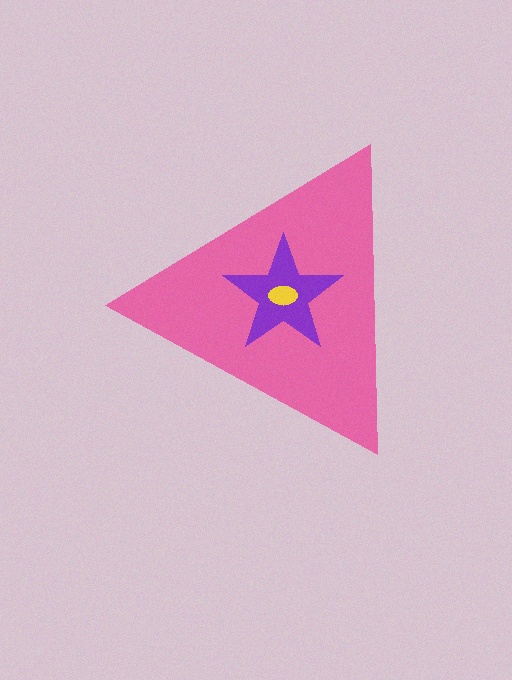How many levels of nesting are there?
3.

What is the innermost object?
The yellow ellipse.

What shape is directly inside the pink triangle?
The purple star.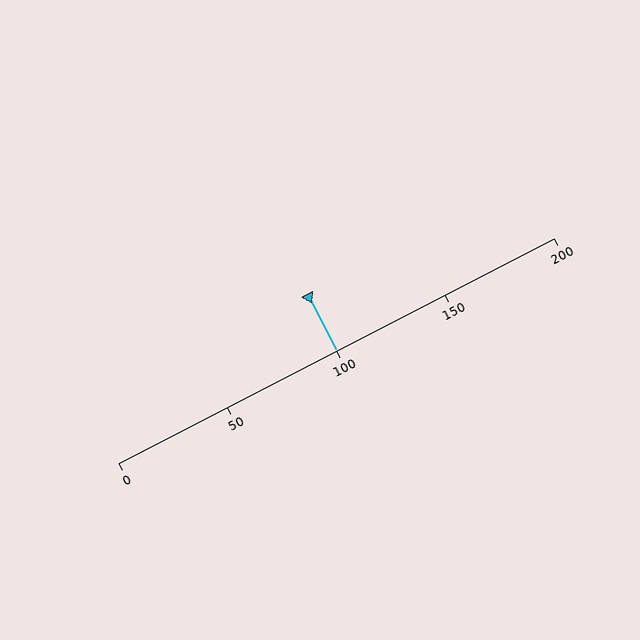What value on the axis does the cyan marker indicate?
The marker indicates approximately 100.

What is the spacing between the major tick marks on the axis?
The major ticks are spaced 50 apart.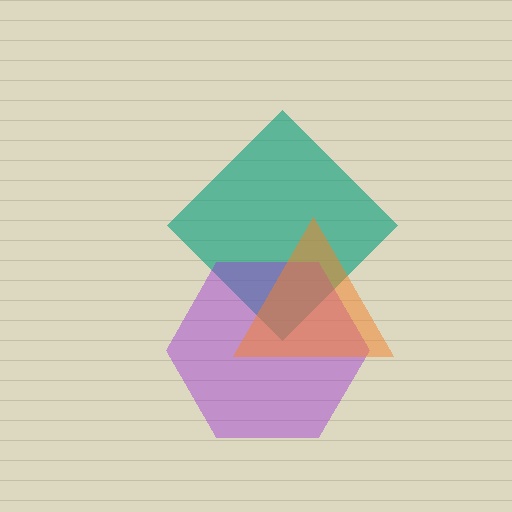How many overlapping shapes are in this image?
There are 3 overlapping shapes in the image.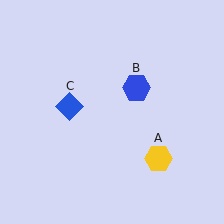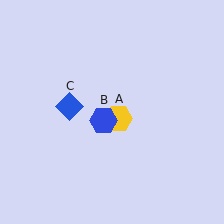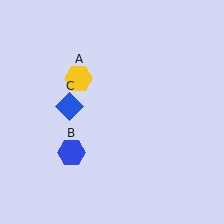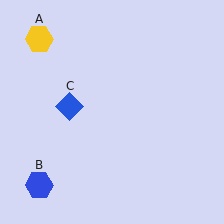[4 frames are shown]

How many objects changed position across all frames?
2 objects changed position: yellow hexagon (object A), blue hexagon (object B).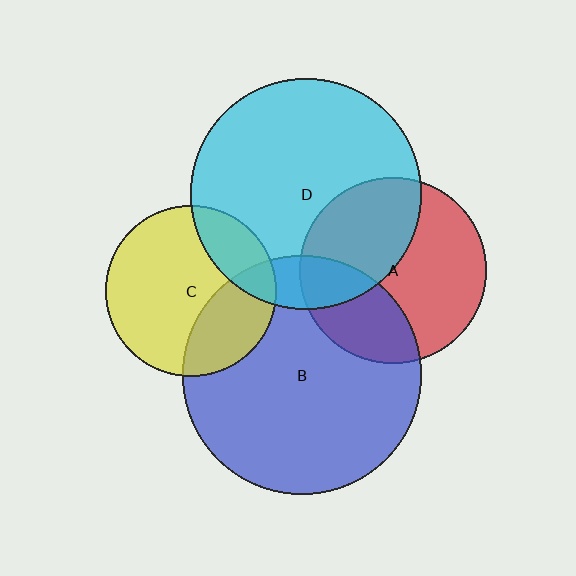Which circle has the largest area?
Circle B (blue).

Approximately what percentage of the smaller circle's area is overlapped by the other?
Approximately 30%.